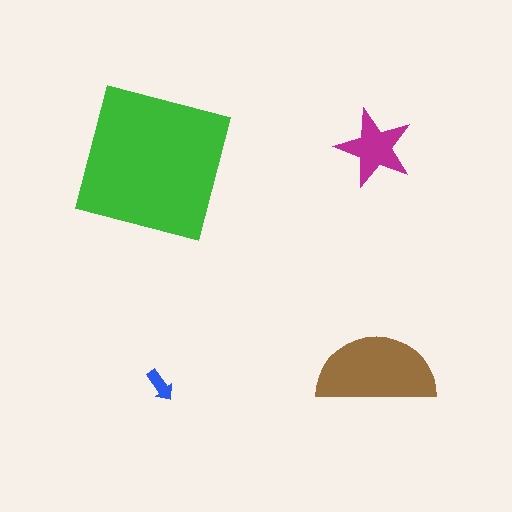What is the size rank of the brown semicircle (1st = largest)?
2nd.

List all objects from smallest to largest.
The blue arrow, the magenta star, the brown semicircle, the green square.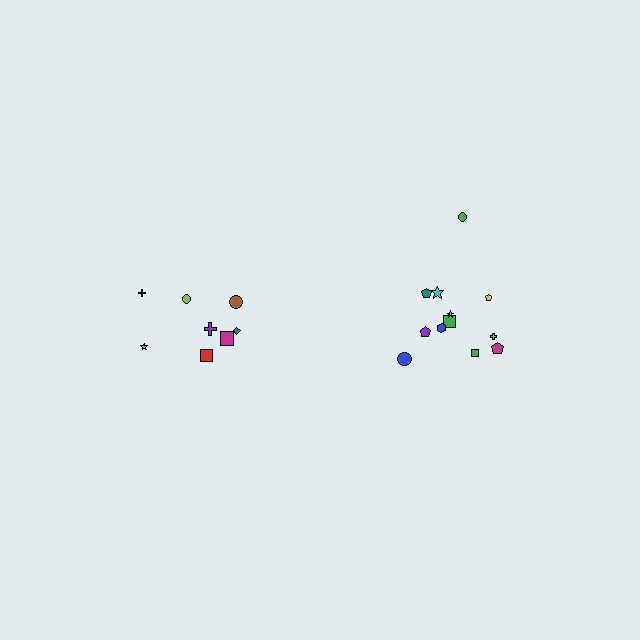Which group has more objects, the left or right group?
The right group.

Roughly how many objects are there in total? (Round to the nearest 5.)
Roughly 20 objects in total.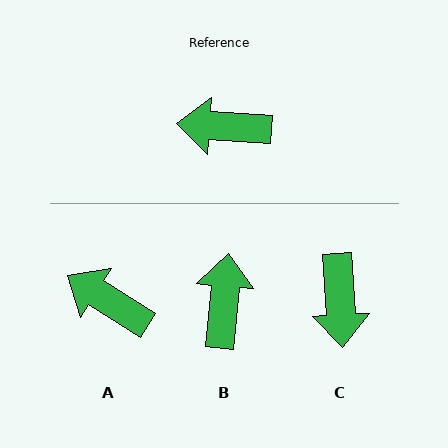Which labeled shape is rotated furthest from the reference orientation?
C, about 97 degrees away.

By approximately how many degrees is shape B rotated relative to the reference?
Approximately 91 degrees clockwise.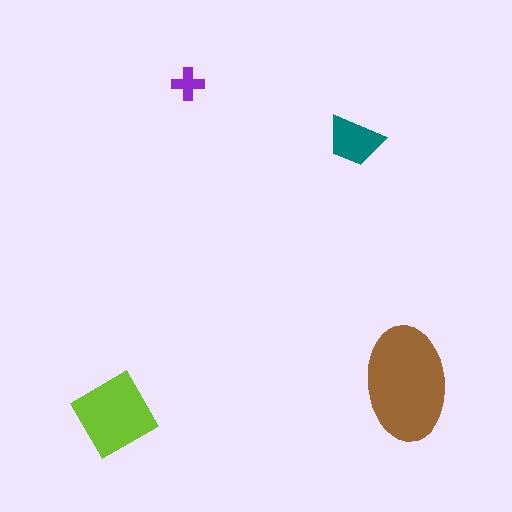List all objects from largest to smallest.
The brown ellipse, the lime diamond, the teal trapezoid, the purple cross.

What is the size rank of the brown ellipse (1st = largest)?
1st.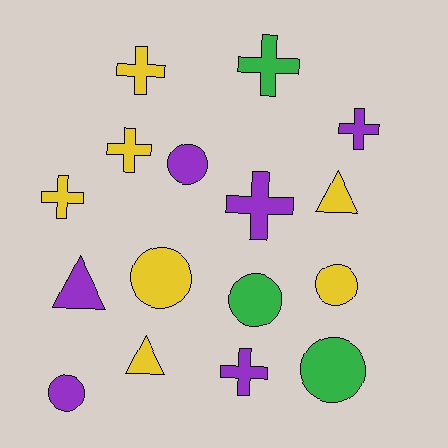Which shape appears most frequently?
Cross, with 7 objects.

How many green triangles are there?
There are no green triangles.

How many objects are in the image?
There are 16 objects.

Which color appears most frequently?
Yellow, with 7 objects.